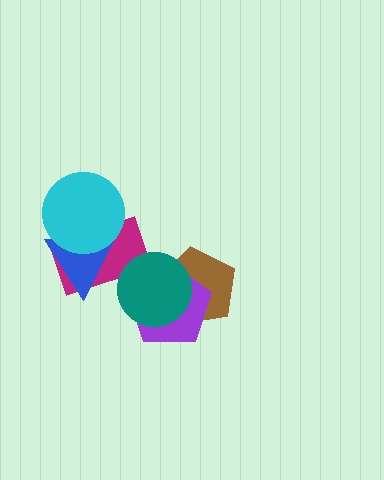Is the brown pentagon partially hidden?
Yes, it is partially covered by another shape.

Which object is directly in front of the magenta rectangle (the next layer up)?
The blue triangle is directly in front of the magenta rectangle.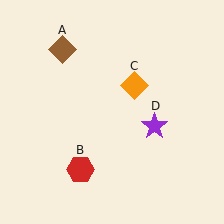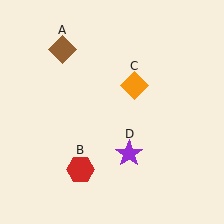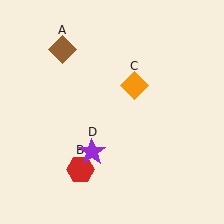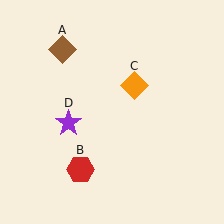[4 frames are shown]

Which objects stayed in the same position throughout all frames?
Brown diamond (object A) and red hexagon (object B) and orange diamond (object C) remained stationary.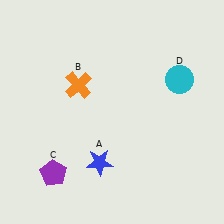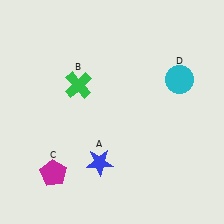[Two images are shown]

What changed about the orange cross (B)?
In Image 1, B is orange. In Image 2, it changed to green.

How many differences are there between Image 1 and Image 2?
There are 2 differences between the two images.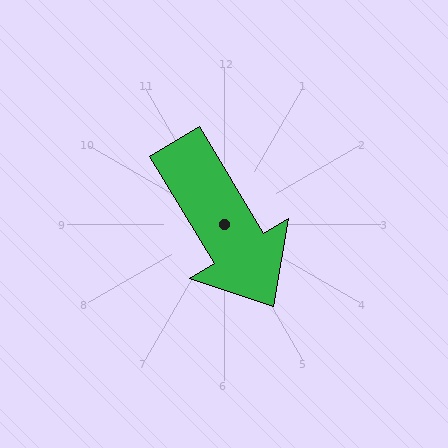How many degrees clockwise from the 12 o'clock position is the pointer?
Approximately 149 degrees.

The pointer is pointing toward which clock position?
Roughly 5 o'clock.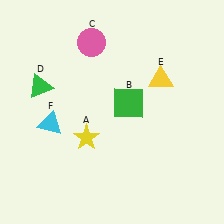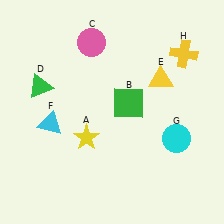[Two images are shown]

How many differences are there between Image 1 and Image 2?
There are 2 differences between the two images.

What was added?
A cyan circle (G), a yellow cross (H) were added in Image 2.